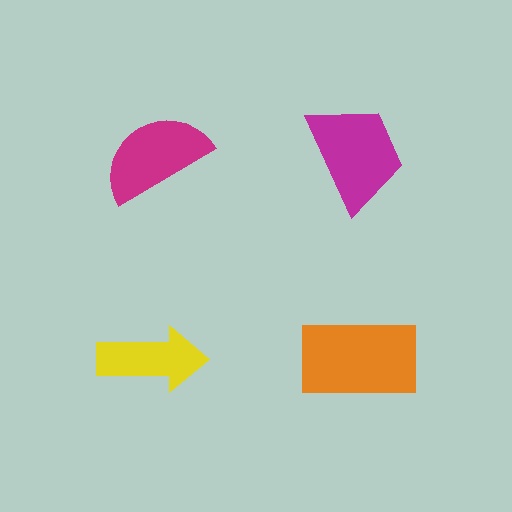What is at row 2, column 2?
An orange rectangle.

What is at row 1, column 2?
A magenta trapezoid.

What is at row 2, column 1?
A yellow arrow.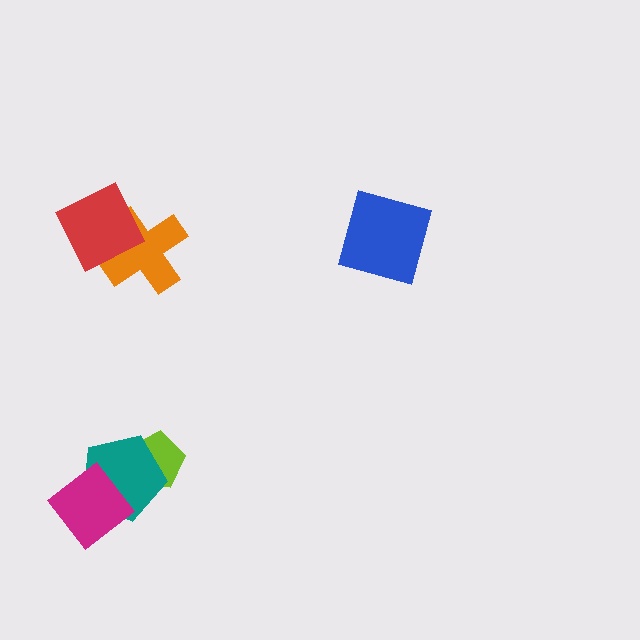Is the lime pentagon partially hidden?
Yes, it is partially covered by another shape.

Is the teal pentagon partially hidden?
Yes, it is partially covered by another shape.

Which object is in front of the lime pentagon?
The teal pentagon is in front of the lime pentagon.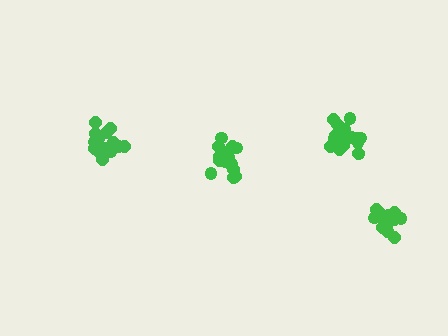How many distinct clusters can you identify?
There are 4 distinct clusters.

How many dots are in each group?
Group 1: 17 dots, Group 2: 15 dots, Group 3: 18 dots, Group 4: 16 dots (66 total).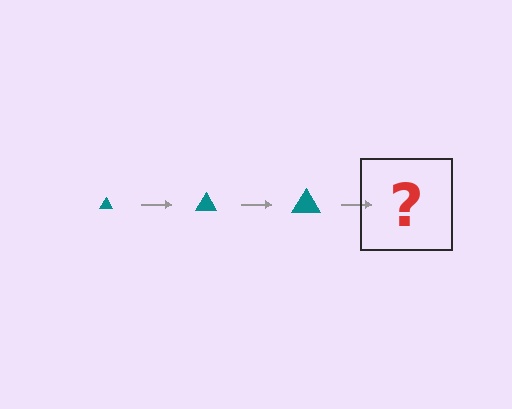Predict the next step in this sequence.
The next step is a teal triangle, larger than the previous one.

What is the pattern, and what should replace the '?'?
The pattern is that the triangle gets progressively larger each step. The '?' should be a teal triangle, larger than the previous one.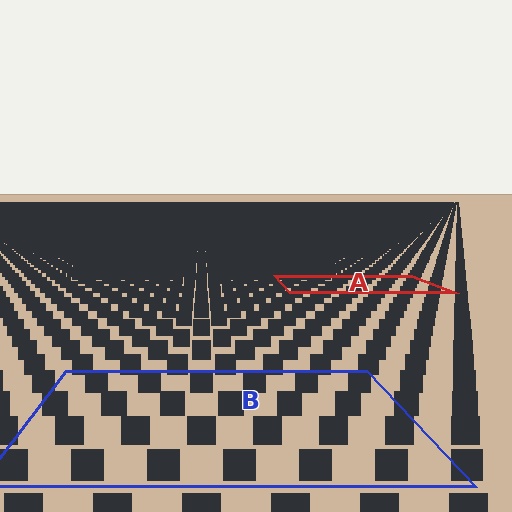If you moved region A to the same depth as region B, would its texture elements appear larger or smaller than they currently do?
They would appear larger. At a closer depth, the same texture elements are projected at a bigger on-screen size.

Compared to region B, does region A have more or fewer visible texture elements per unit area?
Region A has more texture elements per unit area — they are packed more densely because it is farther away.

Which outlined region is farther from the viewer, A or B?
Region A is farther from the viewer — the texture elements inside it appear smaller and more densely packed.